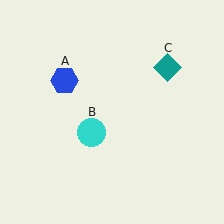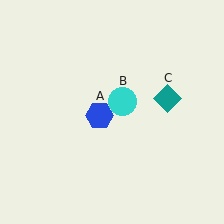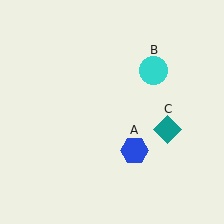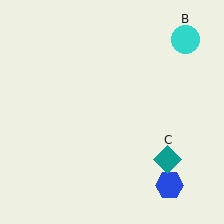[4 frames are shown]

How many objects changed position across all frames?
3 objects changed position: blue hexagon (object A), cyan circle (object B), teal diamond (object C).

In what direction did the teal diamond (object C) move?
The teal diamond (object C) moved down.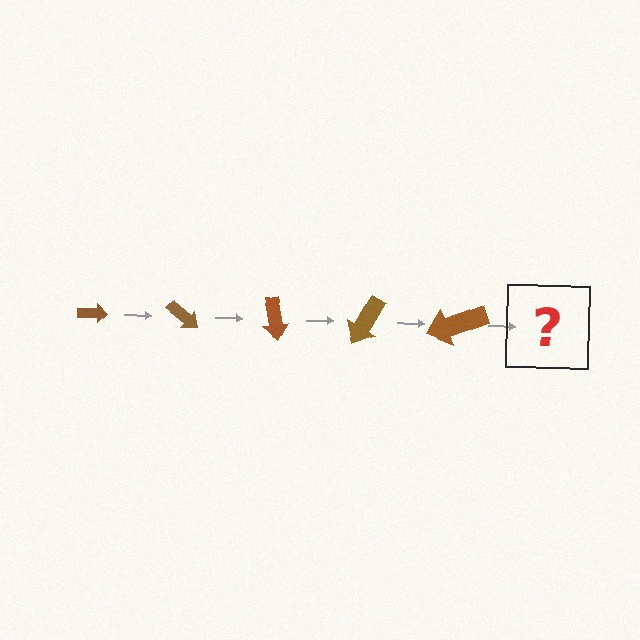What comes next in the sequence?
The next element should be an arrow, larger than the previous one and rotated 200 degrees from the start.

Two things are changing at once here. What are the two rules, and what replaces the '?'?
The two rules are that the arrow grows larger each step and it rotates 40 degrees each step. The '?' should be an arrow, larger than the previous one and rotated 200 degrees from the start.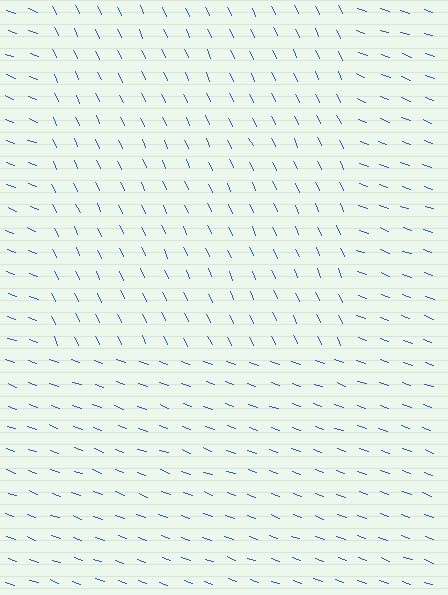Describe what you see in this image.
The image is filled with small blue line segments. A rectangle region in the image has lines oriented differently from the surrounding lines, creating a visible texture boundary.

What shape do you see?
I see a rectangle.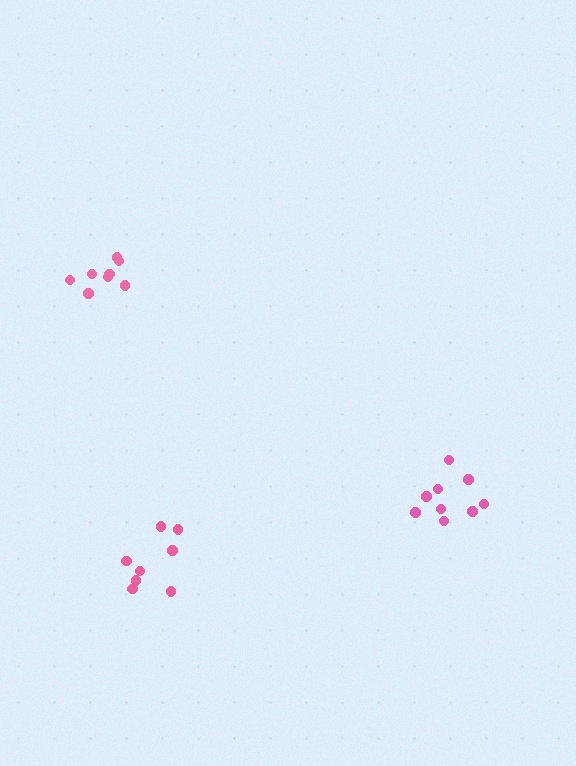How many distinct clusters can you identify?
There are 3 distinct clusters.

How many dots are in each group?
Group 1: 8 dots, Group 2: 8 dots, Group 3: 9 dots (25 total).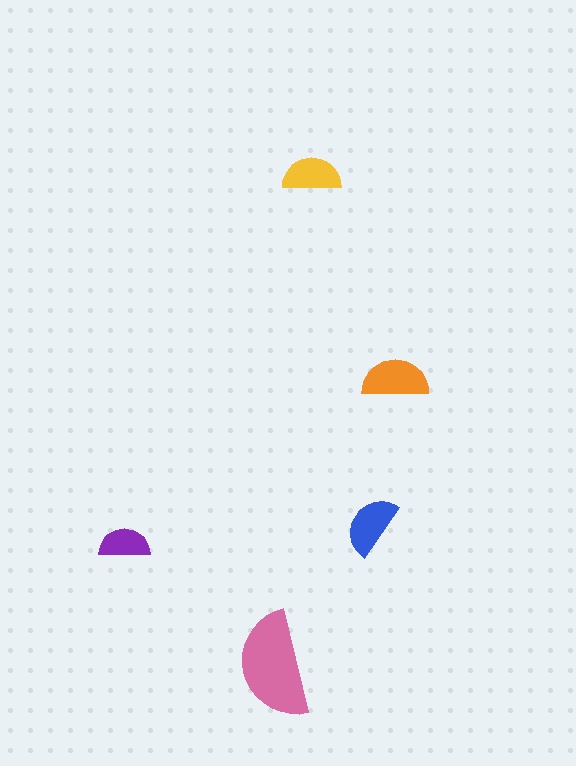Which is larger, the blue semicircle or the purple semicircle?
The blue one.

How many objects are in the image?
There are 5 objects in the image.